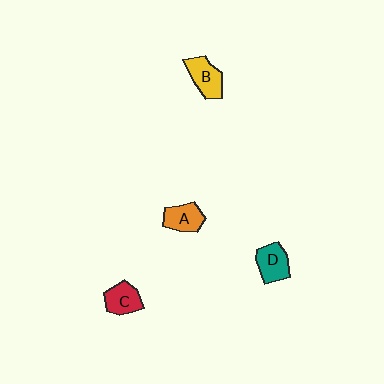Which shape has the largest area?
Shape B (yellow).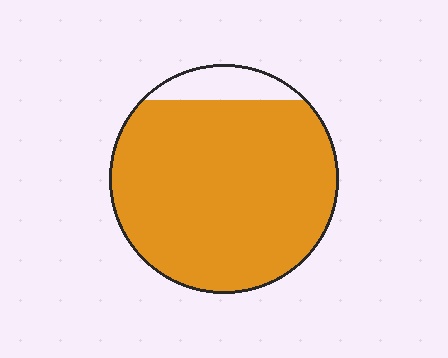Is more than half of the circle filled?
Yes.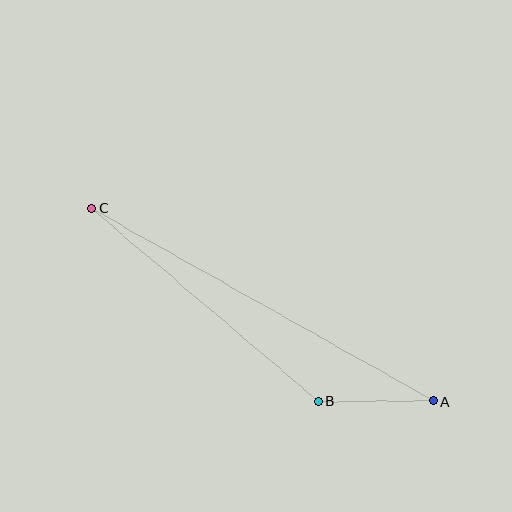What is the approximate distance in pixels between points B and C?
The distance between B and C is approximately 298 pixels.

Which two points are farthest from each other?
Points A and C are farthest from each other.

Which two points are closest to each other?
Points A and B are closest to each other.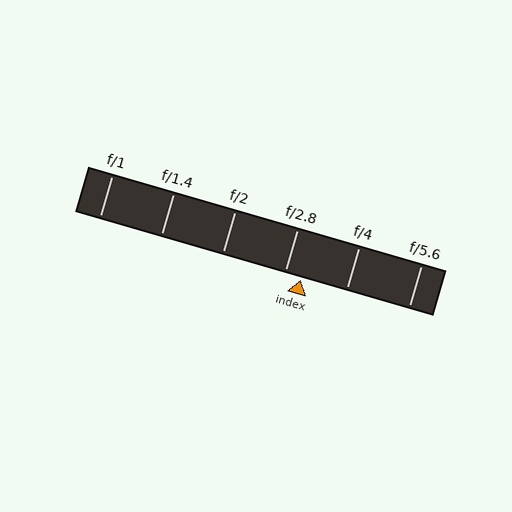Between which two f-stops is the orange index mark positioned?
The index mark is between f/2.8 and f/4.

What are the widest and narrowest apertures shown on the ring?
The widest aperture shown is f/1 and the narrowest is f/5.6.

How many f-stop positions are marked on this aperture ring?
There are 6 f-stop positions marked.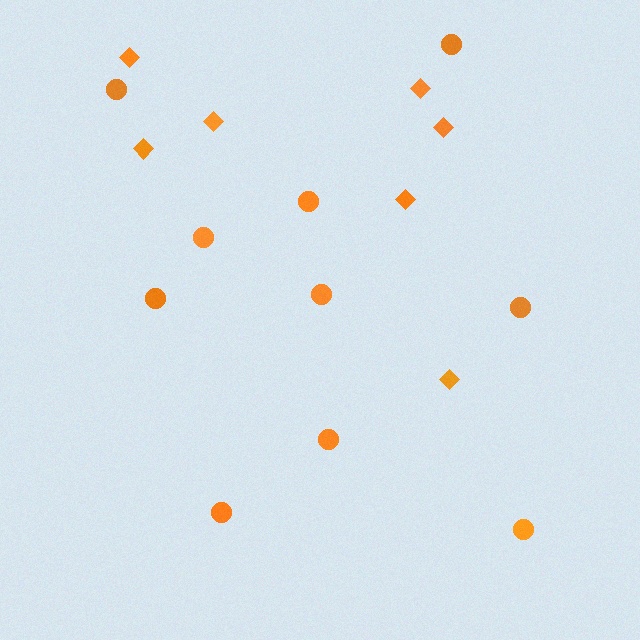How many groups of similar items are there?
There are 2 groups: one group of diamonds (7) and one group of circles (10).